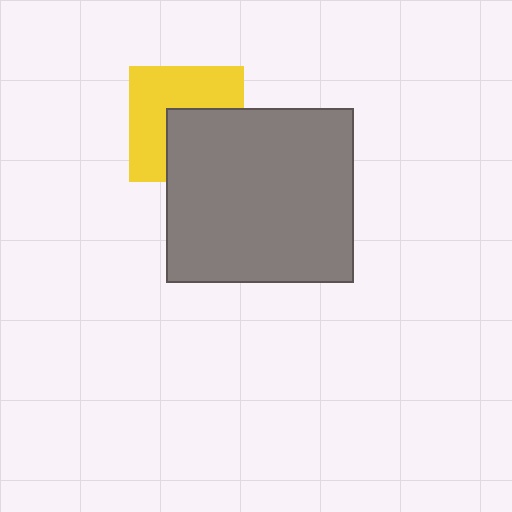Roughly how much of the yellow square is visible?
About half of it is visible (roughly 56%).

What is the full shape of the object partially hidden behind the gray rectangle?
The partially hidden object is a yellow square.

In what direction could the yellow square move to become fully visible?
The yellow square could move toward the upper-left. That would shift it out from behind the gray rectangle entirely.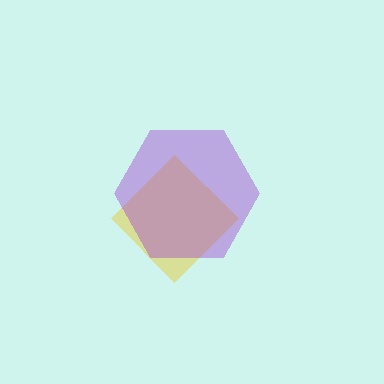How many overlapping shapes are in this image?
There are 2 overlapping shapes in the image.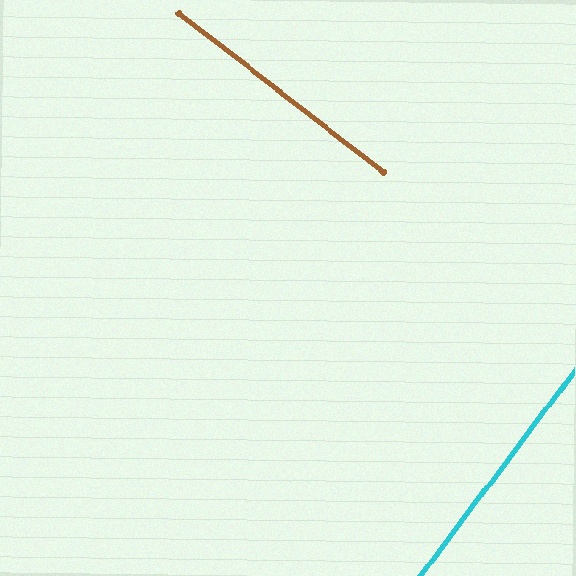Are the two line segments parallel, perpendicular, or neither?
Perpendicular — they meet at approximately 89°.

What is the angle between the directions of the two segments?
Approximately 89 degrees.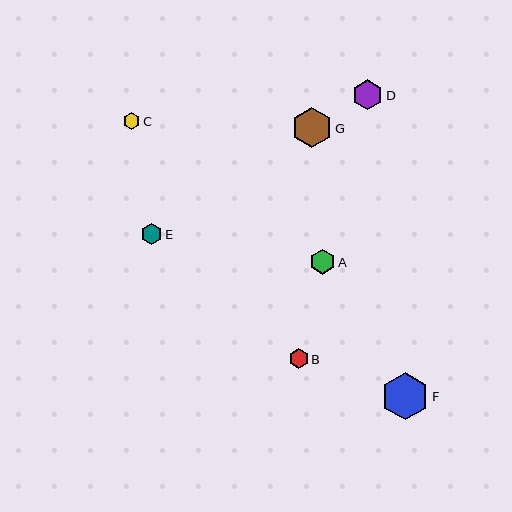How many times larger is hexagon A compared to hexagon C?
Hexagon A is approximately 1.5 times the size of hexagon C.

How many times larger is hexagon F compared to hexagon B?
Hexagon F is approximately 2.4 times the size of hexagon B.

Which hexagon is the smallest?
Hexagon C is the smallest with a size of approximately 16 pixels.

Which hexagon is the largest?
Hexagon F is the largest with a size of approximately 47 pixels.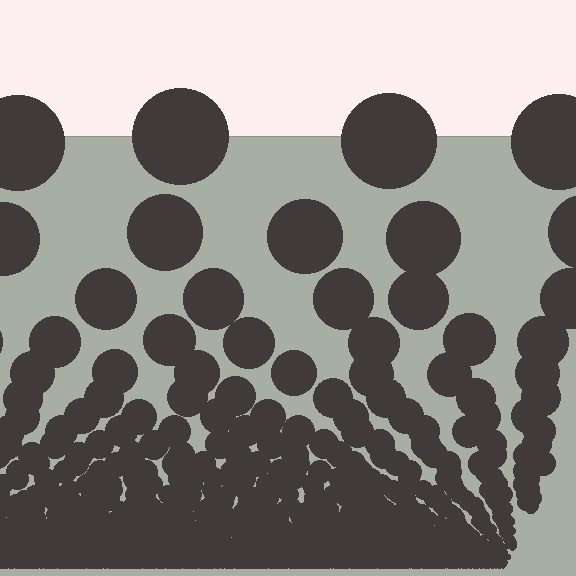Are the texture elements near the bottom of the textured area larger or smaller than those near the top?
Smaller. The gradient is inverted — elements near the bottom are smaller and denser.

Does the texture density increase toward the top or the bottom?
Density increases toward the bottom.